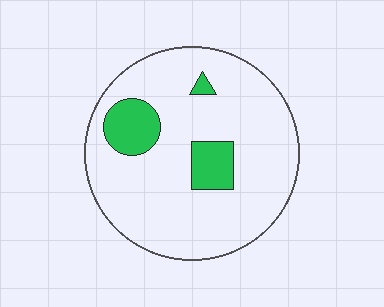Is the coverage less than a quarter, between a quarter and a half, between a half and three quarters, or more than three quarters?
Less than a quarter.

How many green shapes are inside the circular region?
3.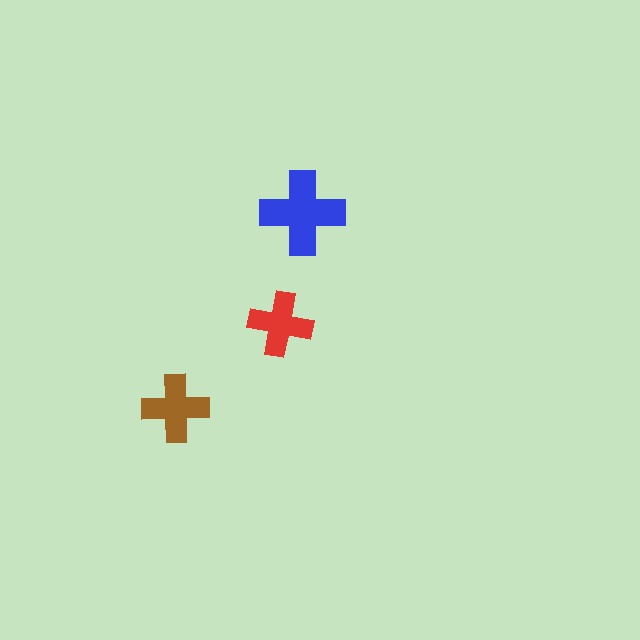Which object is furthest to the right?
The blue cross is rightmost.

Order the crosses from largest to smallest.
the blue one, the brown one, the red one.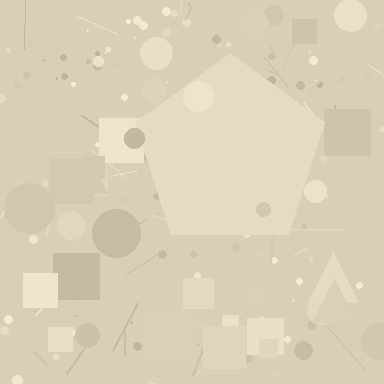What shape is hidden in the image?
A pentagon is hidden in the image.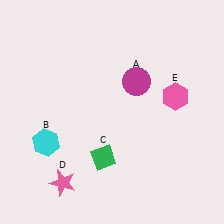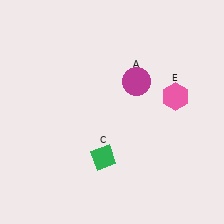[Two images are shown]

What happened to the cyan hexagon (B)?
The cyan hexagon (B) was removed in Image 2. It was in the bottom-left area of Image 1.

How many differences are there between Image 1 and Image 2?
There are 2 differences between the two images.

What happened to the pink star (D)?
The pink star (D) was removed in Image 2. It was in the bottom-left area of Image 1.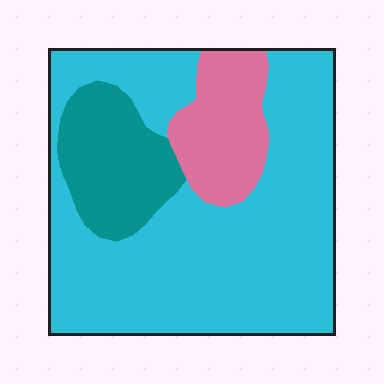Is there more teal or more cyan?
Cyan.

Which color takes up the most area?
Cyan, at roughly 70%.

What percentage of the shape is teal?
Teal covers around 15% of the shape.